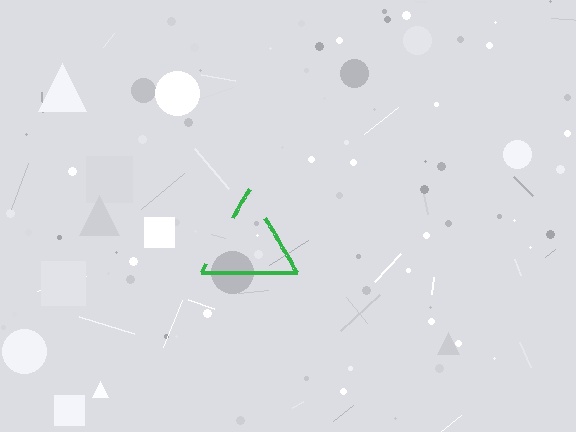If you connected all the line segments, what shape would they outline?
They would outline a triangle.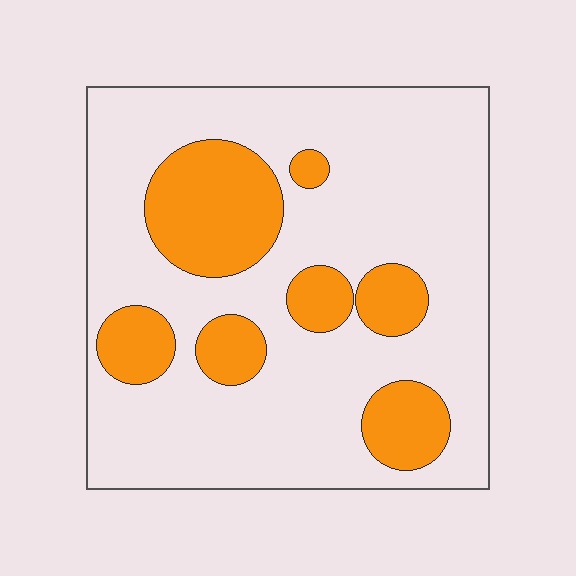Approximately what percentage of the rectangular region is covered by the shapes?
Approximately 25%.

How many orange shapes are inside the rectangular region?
7.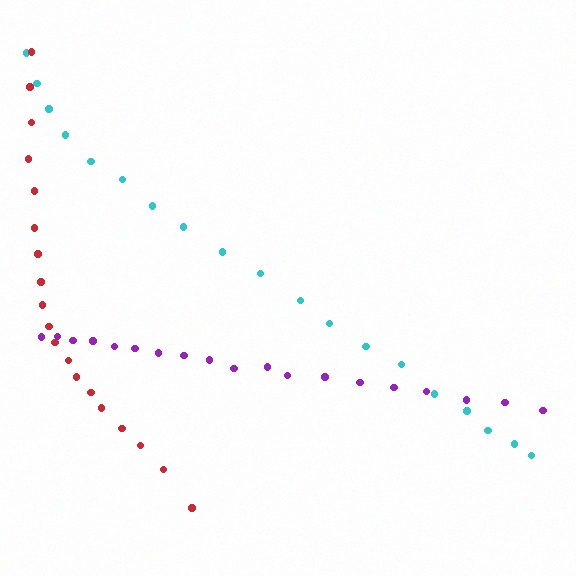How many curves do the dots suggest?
There are 3 distinct paths.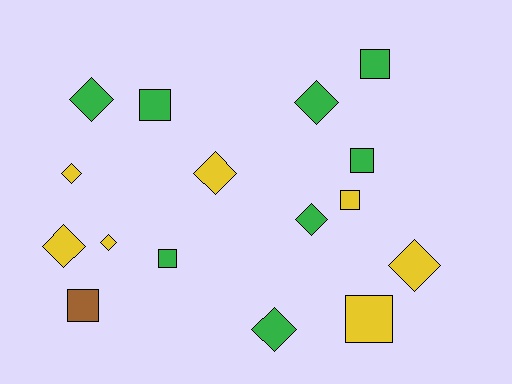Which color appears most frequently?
Green, with 8 objects.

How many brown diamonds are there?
There are no brown diamonds.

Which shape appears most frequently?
Diamond, with 9 objects.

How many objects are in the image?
There are 16 objects.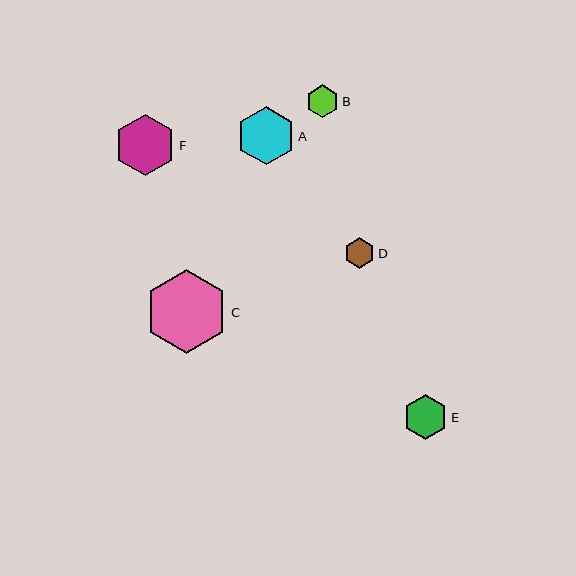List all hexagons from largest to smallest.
From largest to smallest: C, F, A, E, B, D.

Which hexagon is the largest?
Hexagon C is the largest with a size of approximately 83 pixels.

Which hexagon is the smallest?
Hexagon D is the smallest with a size of approximately 31 pixels.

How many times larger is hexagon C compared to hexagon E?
Hexagon C is approximately 1.9 times the size of hexagon E.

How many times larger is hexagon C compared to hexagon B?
Hexagon C is approximately 2.5 times the size of hexagon B.